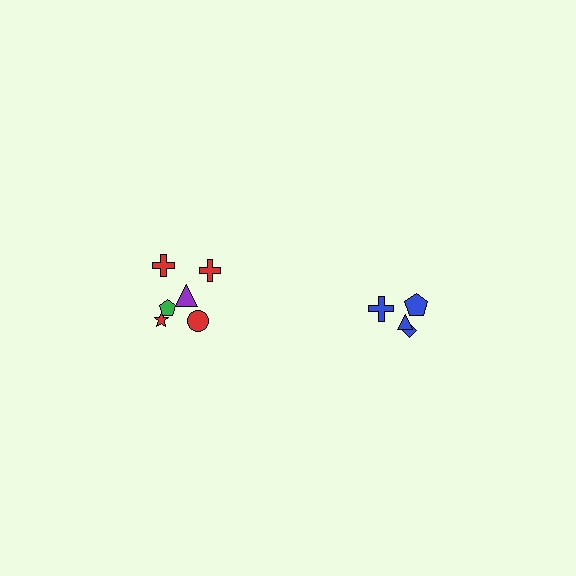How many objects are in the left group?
There are 6 objects.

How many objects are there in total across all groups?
There are 10 objects.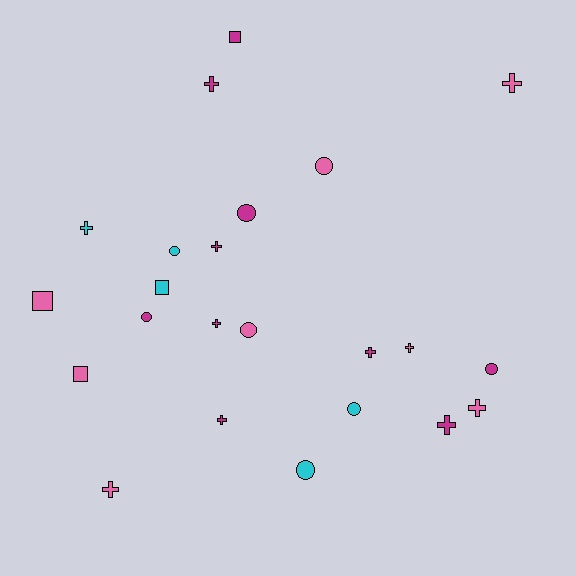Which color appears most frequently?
Magenta, with 10 objects.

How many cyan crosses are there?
There is 1 cyan cross.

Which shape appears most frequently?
Cross, with 11 objects.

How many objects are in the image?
There are 23 objects.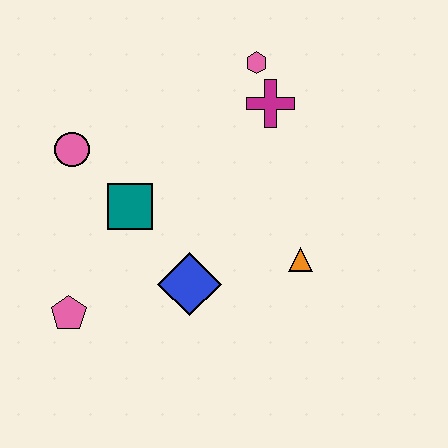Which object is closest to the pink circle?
The teal square is closest to the pink circle.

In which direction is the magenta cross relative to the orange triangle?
The magenta cross is above the orange triangle.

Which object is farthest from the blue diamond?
The pink hexagon is farthest from the blue diamond.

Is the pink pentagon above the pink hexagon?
No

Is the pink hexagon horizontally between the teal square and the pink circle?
No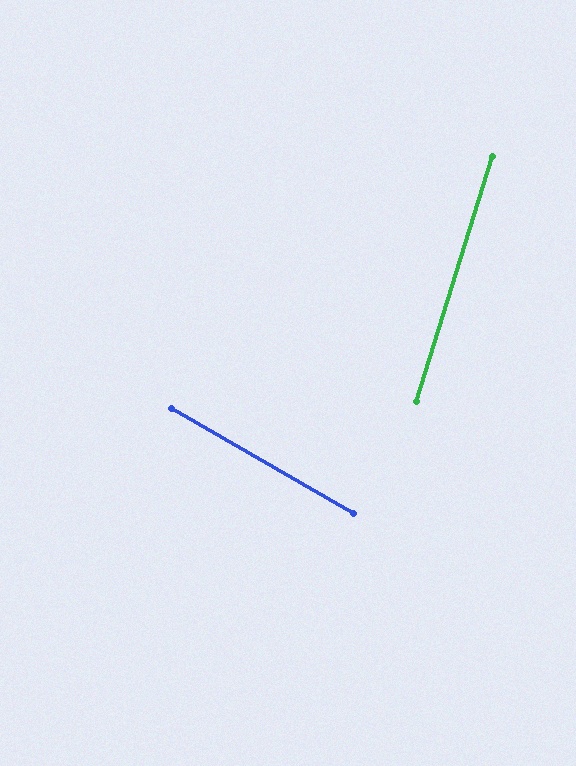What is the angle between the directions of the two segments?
Approximately 77 degrees.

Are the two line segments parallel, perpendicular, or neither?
Neither parallel nor perpendicular — they differ by about 77°.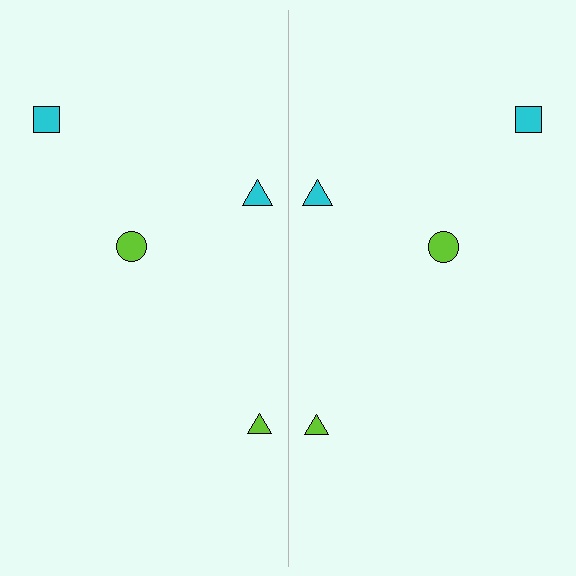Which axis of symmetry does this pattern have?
The pattern has a vertical axis of symmetry running through the center of the image.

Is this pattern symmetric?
Yes, this pattern has bilateral (reflection) symmetry.